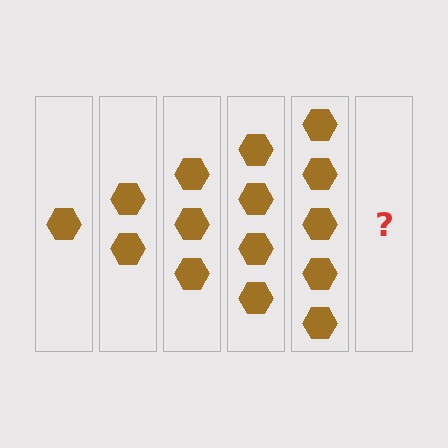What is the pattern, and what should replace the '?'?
The pattern is that each step adds one more hexagon. The '?' should be 6 hexagons.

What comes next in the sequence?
The next element should be 6 hexagons.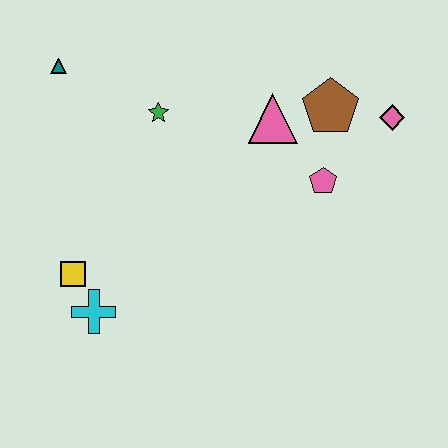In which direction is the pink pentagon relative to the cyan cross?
The pink pentagon is to the right of the cyan cross.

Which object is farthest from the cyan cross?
The pink diamond is farthest from the cyan cross.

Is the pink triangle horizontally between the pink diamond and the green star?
Yes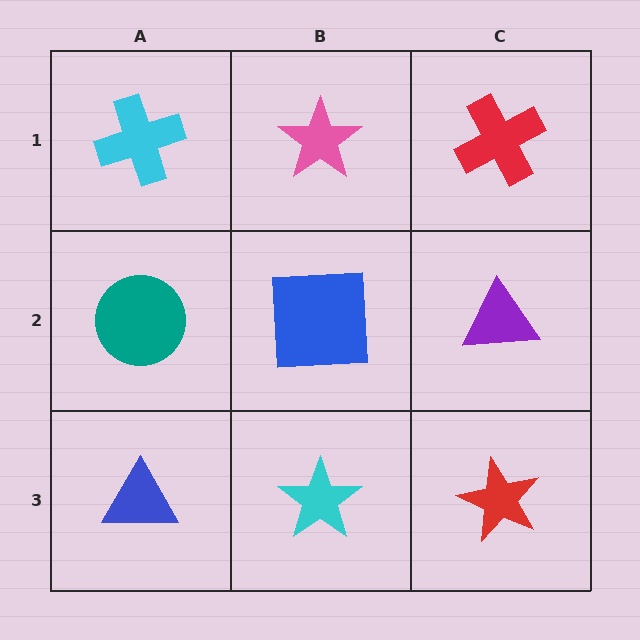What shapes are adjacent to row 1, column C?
A purple triangle (row 2, column C), a pink star (row 1, column B).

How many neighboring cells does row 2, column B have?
4.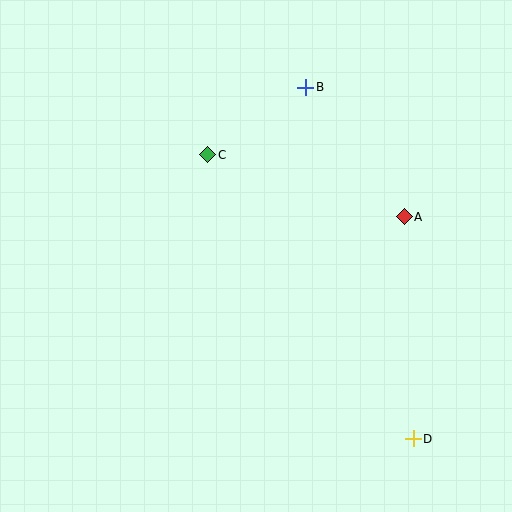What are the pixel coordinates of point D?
Point D is at (413, 439).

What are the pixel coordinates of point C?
Point C is at (208, 155).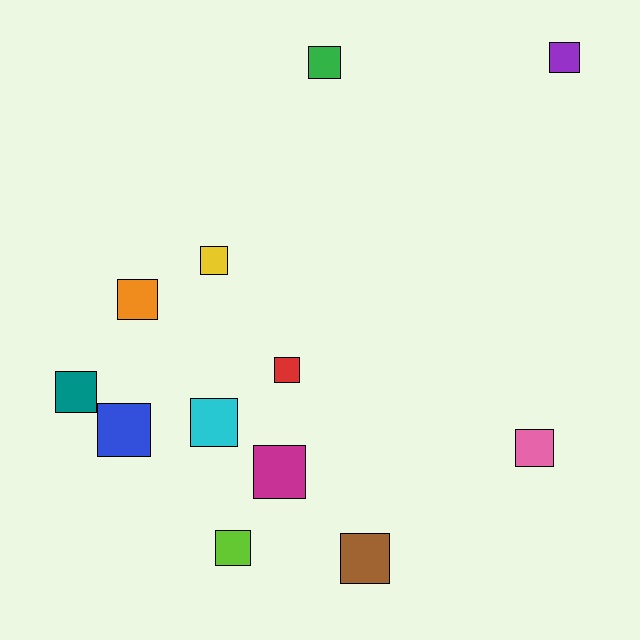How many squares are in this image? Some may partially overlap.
There are 12 squares.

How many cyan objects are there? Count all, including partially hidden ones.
There is 1 cyan object.